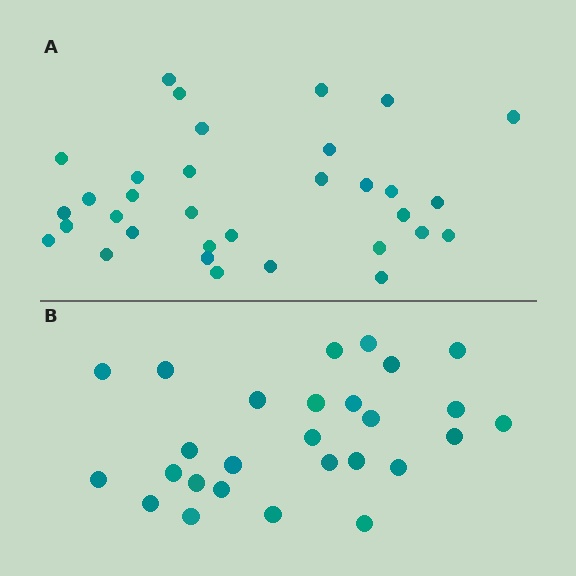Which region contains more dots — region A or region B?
Region A (the top region) has more dots.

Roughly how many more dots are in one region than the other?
Region A has about 6 more dots than region B.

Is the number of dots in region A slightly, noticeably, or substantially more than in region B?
Region A has only slightly more — the two regions are fairly close. The ratio is roughly 1.2 to 1.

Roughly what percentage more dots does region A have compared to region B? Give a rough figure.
About 20% more.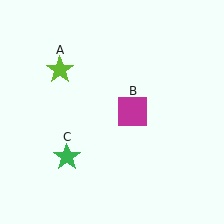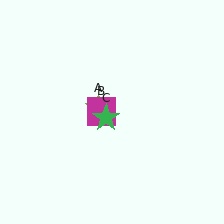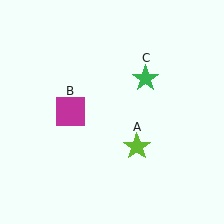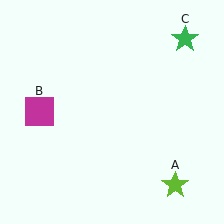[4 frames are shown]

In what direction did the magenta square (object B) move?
The magenta square (object B) moved left.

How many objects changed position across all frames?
3 objects changed position: lime star (object A), magenta square (object B), green star (object C).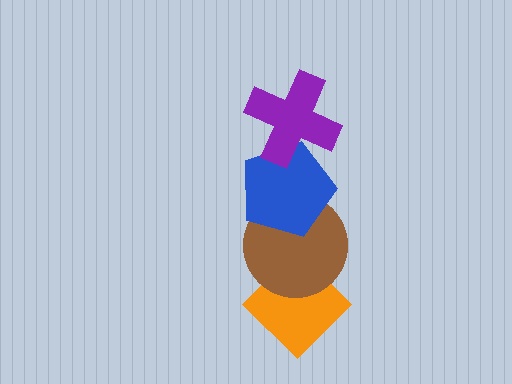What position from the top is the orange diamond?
The orange diamond is 4th from the top.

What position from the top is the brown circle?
The brown circle is 3rd from the top.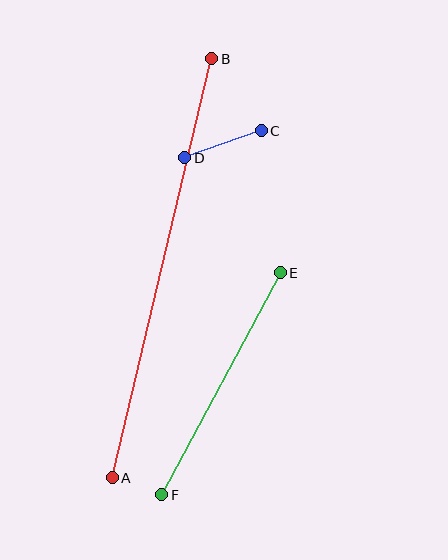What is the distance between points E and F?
The distance is approximately 252 pixels.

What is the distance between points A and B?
The distance is approximately 431 pixels.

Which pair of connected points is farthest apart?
Points A and B are farthest apart.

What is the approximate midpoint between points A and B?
The midpoint is at approximately (162, 268) pixels.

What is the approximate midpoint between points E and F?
The midpoint is at approximately (221, 384) pixels.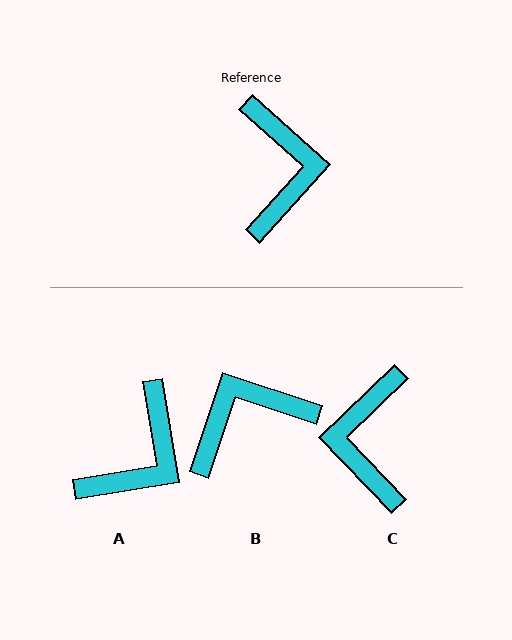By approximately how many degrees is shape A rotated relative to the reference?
Approximately 39 degrees clockwise.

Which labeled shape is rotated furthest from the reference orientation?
C, about 176 degrees away.